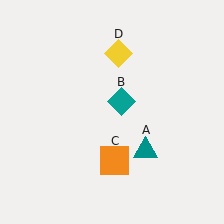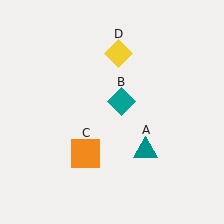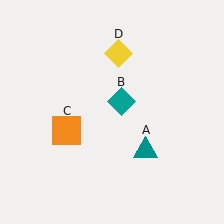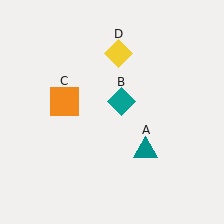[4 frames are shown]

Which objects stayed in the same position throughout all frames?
Teal triangle (object A) and teal diamond (object B) and yellow diamond (object D) remained stationary.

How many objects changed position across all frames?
1 object changed position: orange square (object C).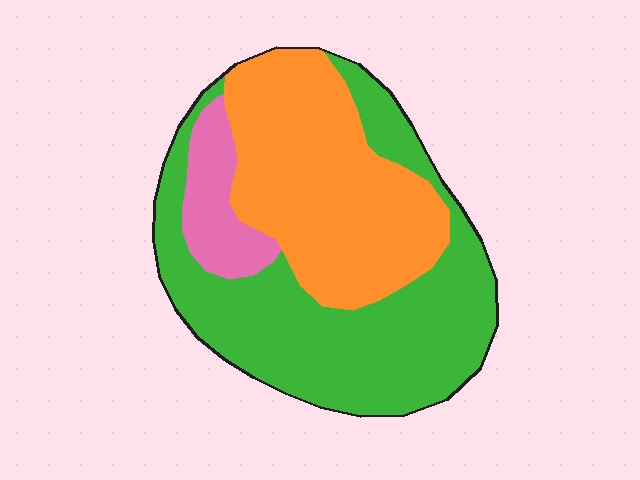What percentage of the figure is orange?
Orange covers 40% of the figure.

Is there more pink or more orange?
Orange.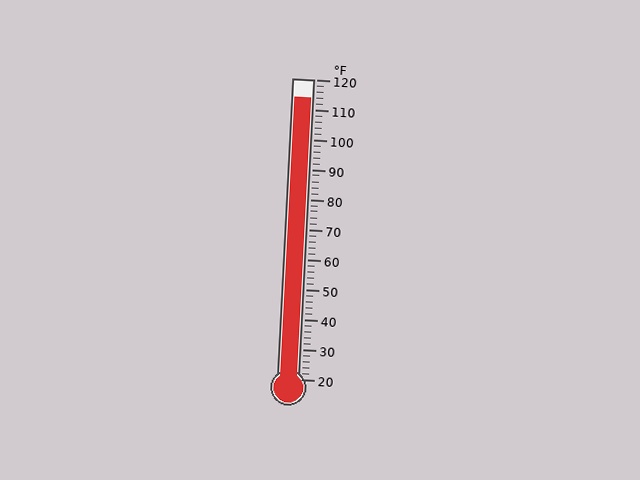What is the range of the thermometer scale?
The thermometer scale ranges from 20°F to 120°F.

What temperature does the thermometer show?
The thermometer shows approximately 114°F.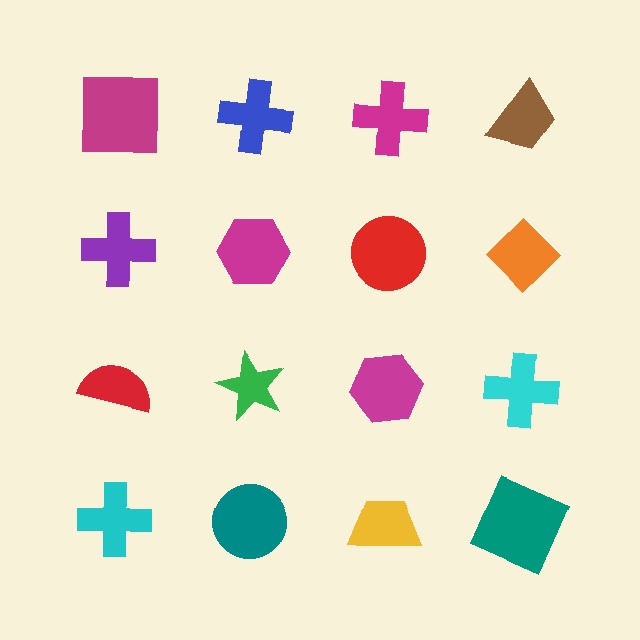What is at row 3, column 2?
A green star.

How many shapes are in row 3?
4 shapes.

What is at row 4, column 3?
A yellow trapezoid.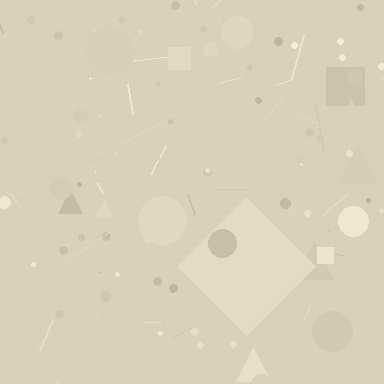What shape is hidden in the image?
A diamond is hidden in the image.